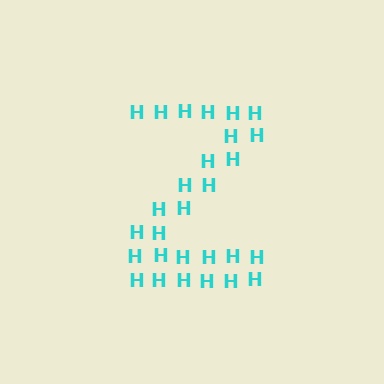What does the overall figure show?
The overall figure shows the letter Z.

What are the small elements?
The small elements are letter H's.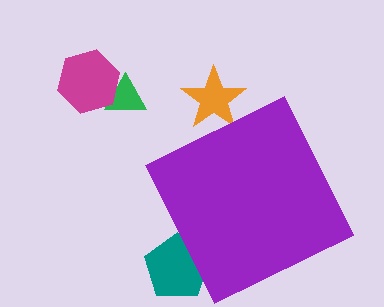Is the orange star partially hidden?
Yes, the orange star is partially hidden behind the purple diamond.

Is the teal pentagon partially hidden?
Yes, the teal pentagon is partially hidden behind the purple diamond.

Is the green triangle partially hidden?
No, the green triangle is fully visible.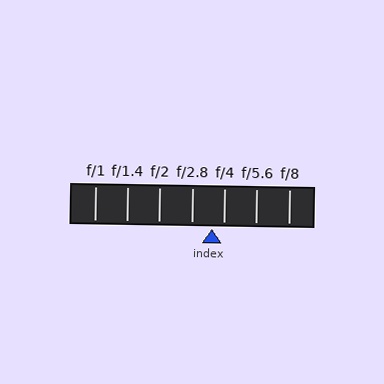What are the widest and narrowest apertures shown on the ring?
The widest aperture shown is f/1 and the narrowest is f/8.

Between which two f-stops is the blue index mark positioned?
The index mark is between f/2.8 and f/4.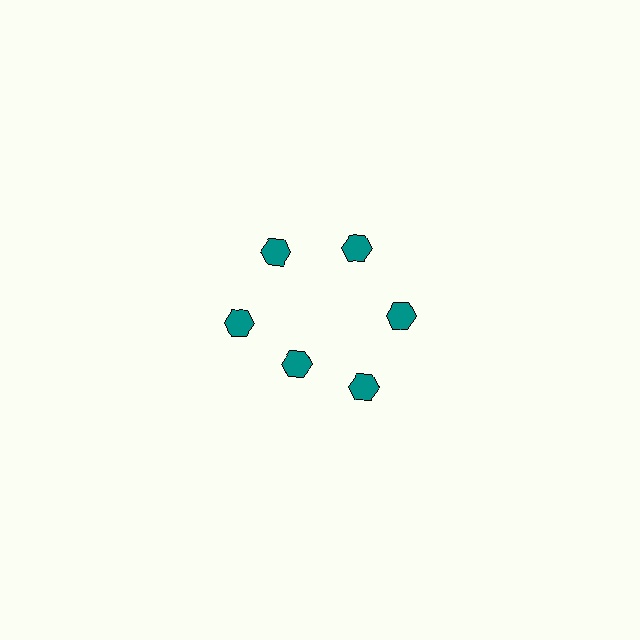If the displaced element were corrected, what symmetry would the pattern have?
It would have 6-fold rotational symmetry — the pattern would map onto itself every 60 degrees.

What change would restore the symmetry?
The symmetry would be restored by moving it outward, back onto the ring so that all 6 hexagons sit at equal angles and equal distance from the center.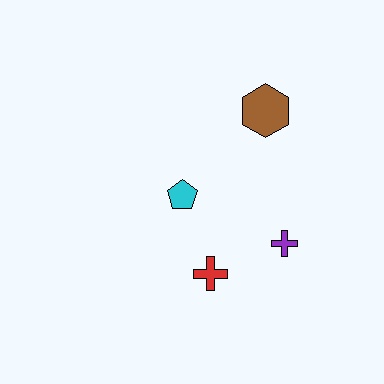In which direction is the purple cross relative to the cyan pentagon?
The purple cross is to the right of the cyan pentagon.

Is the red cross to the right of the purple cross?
No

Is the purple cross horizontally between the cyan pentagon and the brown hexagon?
No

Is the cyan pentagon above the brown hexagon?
No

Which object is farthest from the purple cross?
The brown hexagon is farthest from the purple cross.